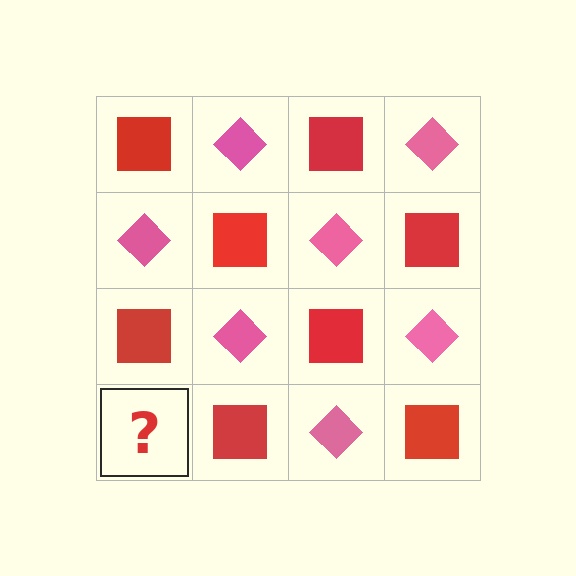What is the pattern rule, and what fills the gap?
The rule is that it alternates red square and pink diamond in a checkerboard pattern. The gap should be filled with a pink diamond.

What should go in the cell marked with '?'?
The missing cell should contain a pink diamond.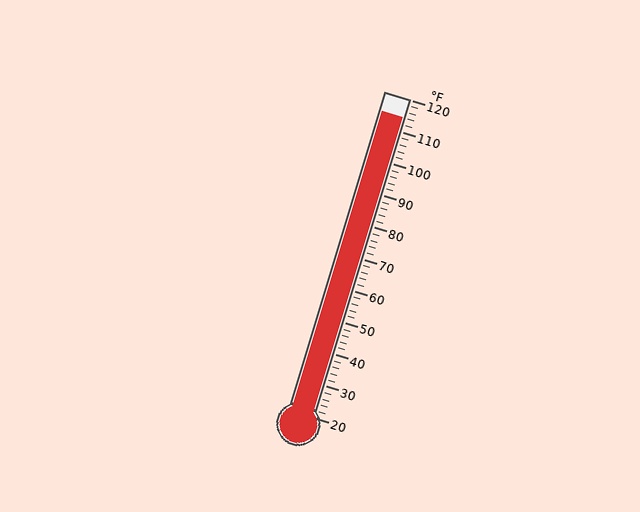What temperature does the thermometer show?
The thermometer shows approximately 114°F.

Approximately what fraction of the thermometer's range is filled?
The thermometer is filled to approximately 95% of its range.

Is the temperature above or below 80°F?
The temperature is above 80°F.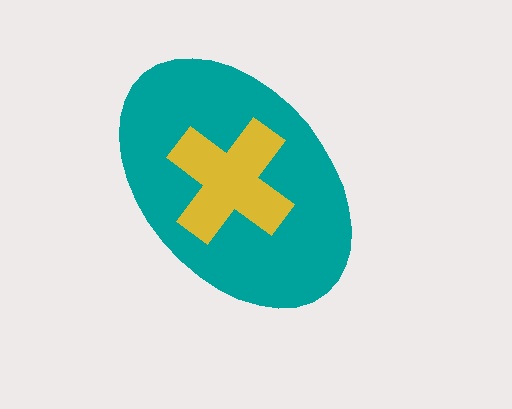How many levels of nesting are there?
2.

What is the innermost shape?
The yellow cross.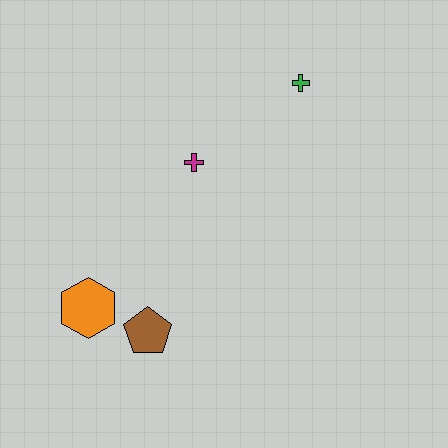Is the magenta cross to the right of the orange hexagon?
Yes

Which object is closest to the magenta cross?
The green cross is closest to the magenta cross.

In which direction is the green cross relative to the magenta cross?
The green cross is to the right of the magenta cross.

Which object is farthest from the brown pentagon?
The green cross is farthest from the brown pentagon.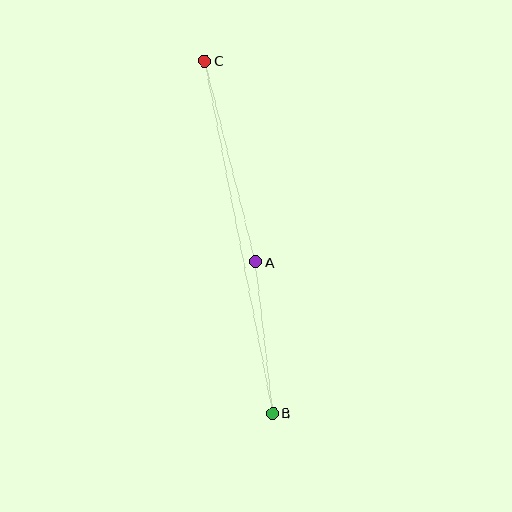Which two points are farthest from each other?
Points B and C are farthest from each other.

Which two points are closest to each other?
Points A and B are closest to each other.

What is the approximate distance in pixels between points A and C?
The distance between A and C is approximately 207 pixels.